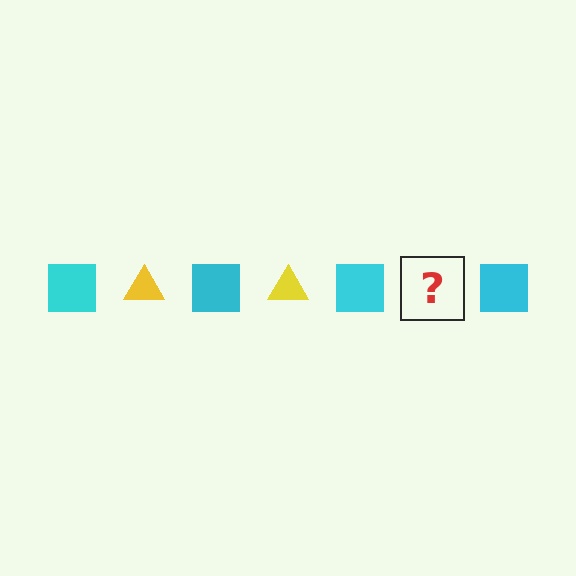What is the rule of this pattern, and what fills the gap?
The rule is that the pattern alternates between cyan square and yellow triangle. The gap should be filled with a yellow triangle.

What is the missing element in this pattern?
The missing element is a yellow triangle.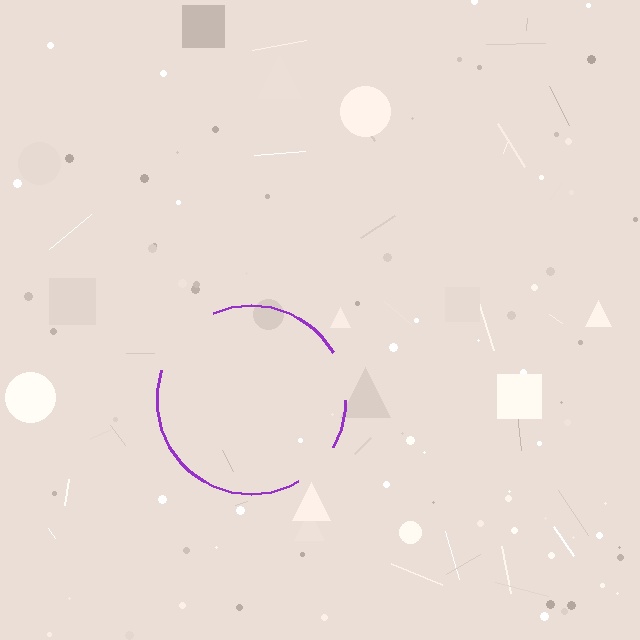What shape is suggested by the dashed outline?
The dashed outline suggests a circle.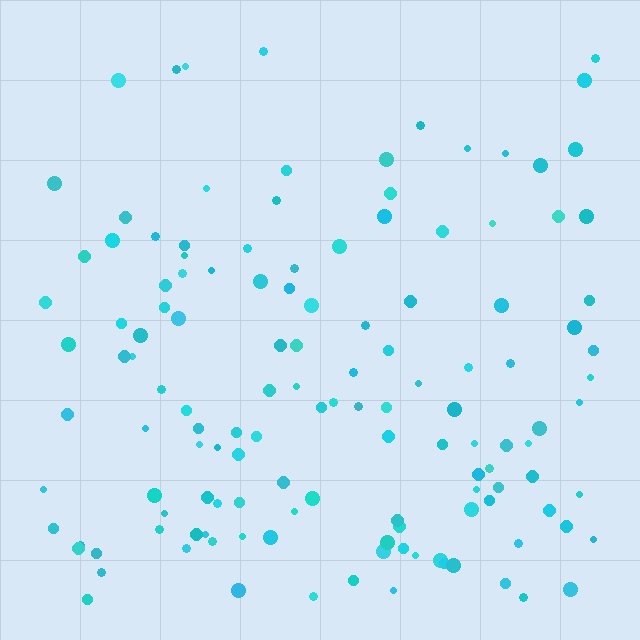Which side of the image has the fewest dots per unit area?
The top.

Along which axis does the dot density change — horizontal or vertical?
Vertical.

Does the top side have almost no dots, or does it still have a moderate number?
Still a moderate number, just noticeably fewer than the bottom.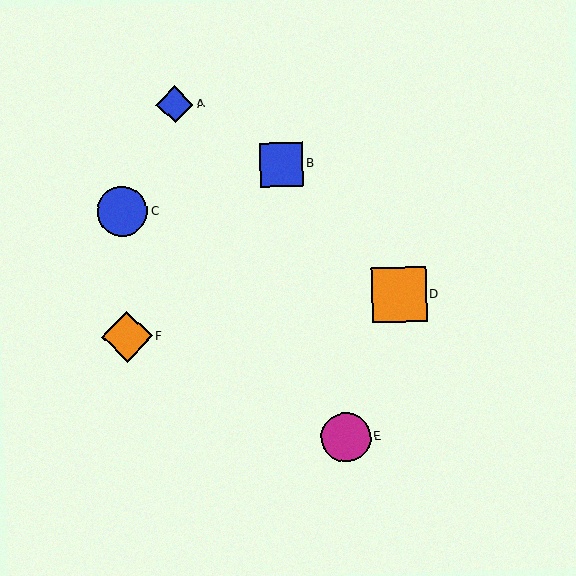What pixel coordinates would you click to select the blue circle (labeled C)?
Click at (122, 211) to select the blue circle C.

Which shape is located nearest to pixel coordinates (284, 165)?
The blue square (labeled B) at (281, 164) is nearest to that location.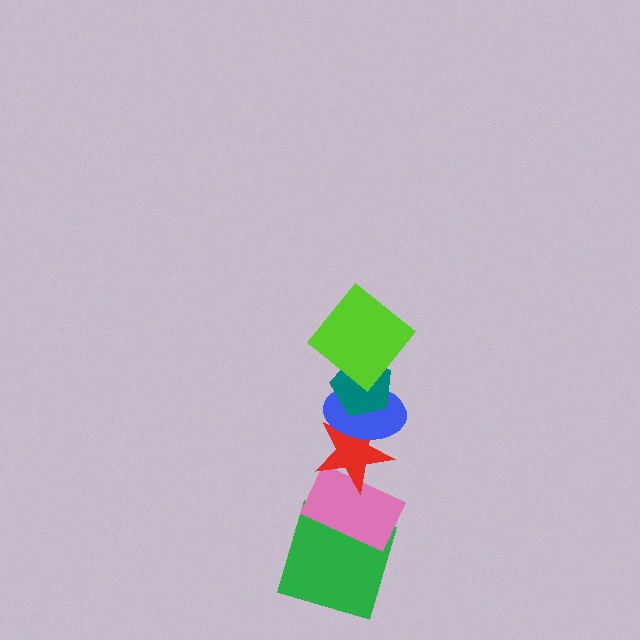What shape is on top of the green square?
The pink rectangle is on top of the green square.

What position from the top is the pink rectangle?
The pink rectangle is 5th from the top.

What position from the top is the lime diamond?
The lime diamond is 1st from the top.